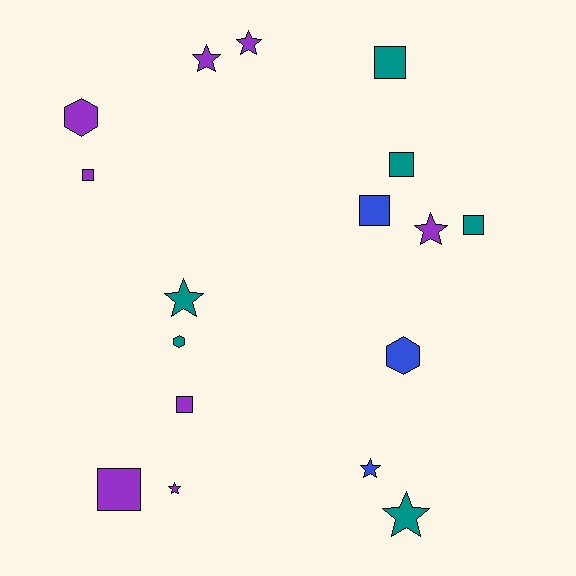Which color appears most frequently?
Purple, with 8 objects.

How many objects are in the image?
There are 17 objects.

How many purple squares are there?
There are 3 purple squares.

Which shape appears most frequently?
Star, with 7 objects.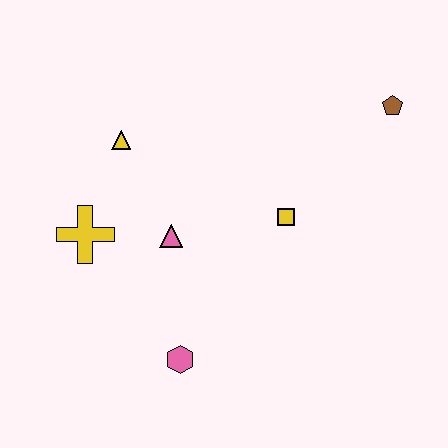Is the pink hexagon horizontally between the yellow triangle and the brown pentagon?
Yes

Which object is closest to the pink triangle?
The yellow cross is closest to the pink triangle.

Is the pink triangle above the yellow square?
No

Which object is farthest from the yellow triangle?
The brown pentagon is farthest from the yellow triangle.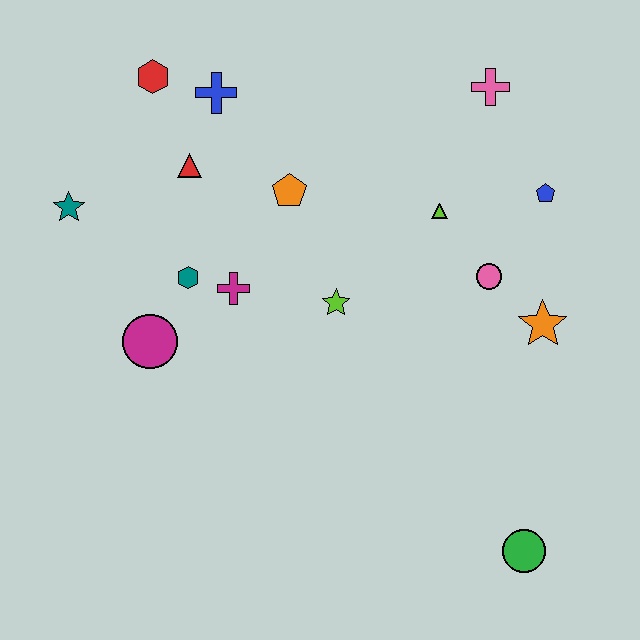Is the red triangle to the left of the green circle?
Yes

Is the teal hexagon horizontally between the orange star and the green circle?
No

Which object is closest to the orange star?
The pink circle is closest to the orange star.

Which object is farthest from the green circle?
The red hexagon is farthest from the green circle.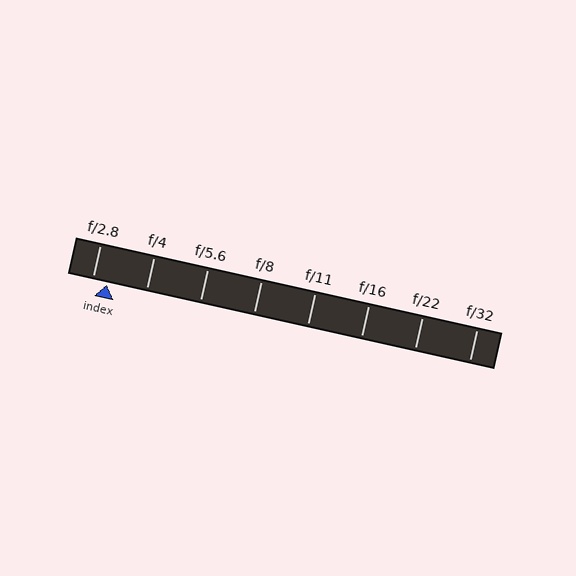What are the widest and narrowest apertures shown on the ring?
The widest aperture shown is f/2.8 and the narrowest is f/32.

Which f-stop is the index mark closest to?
The index mark is closest to f/2.8.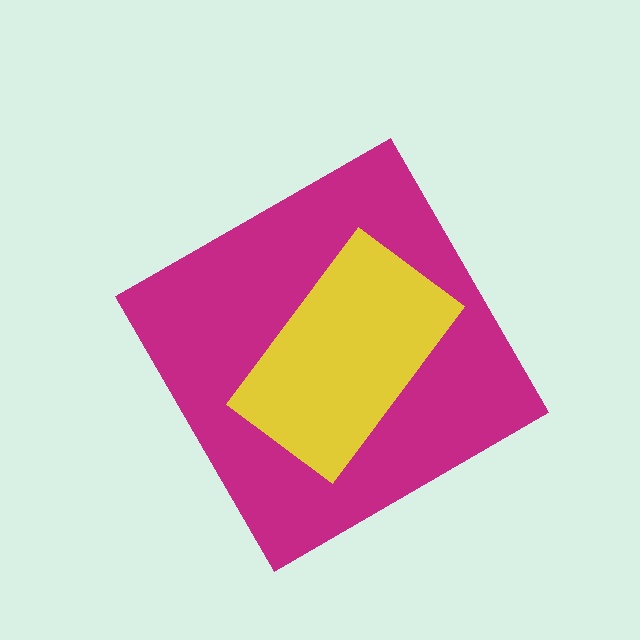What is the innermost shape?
The yellow rectangle.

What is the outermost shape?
The magenta diamond.